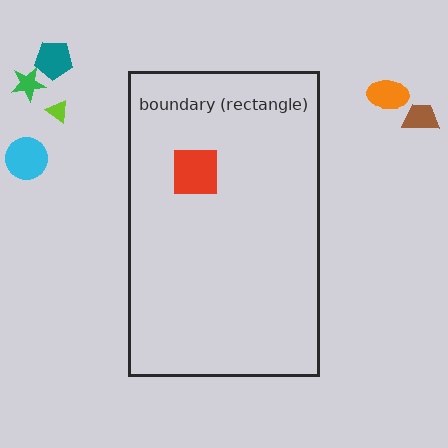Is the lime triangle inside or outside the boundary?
Outside.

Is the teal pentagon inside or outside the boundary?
Outside.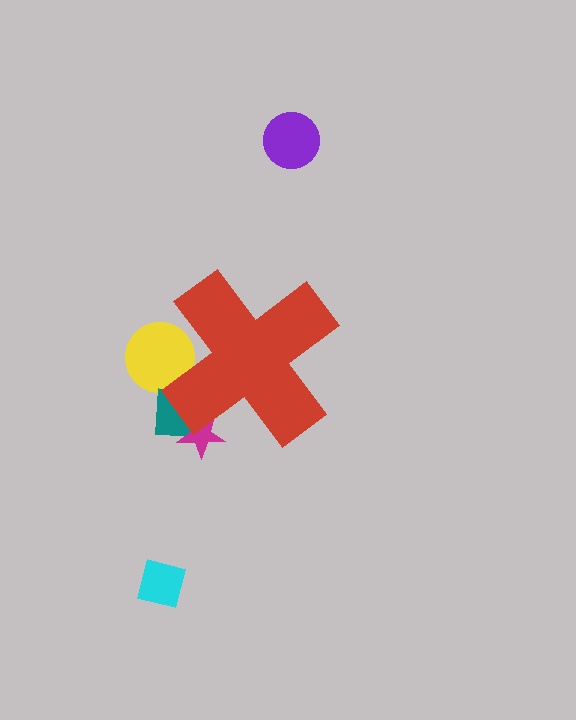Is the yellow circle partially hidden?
Yes, the yellow circle is partially hidden behind the red cross.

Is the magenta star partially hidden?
Yes, the magenta star is partially hidden behind the red cross.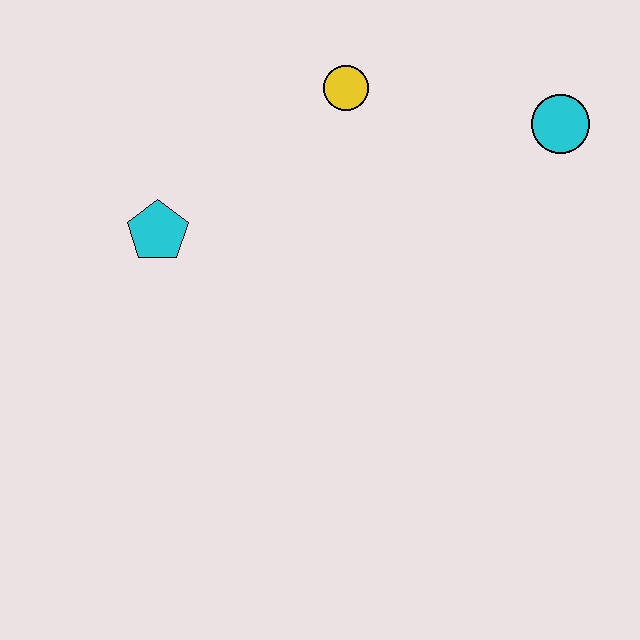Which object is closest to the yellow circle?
The cyan circle is closest to the yellow circle.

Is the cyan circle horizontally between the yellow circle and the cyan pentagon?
No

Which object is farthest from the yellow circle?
The cyan pentagon is farthest from the yellow circle.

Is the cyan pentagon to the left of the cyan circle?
Yes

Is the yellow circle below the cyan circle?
No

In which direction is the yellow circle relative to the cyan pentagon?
The yellow circle is to the right of the cyan pentagon.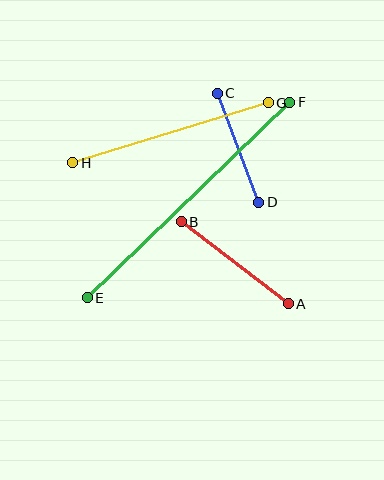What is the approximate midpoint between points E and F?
The midpoint is at approximately (188, 200) pixels.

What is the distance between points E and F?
The distance is approximately 282 pixels.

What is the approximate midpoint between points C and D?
The midpoint is at approximately (238, 148) pixels.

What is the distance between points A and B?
The distance is approximately 135 pixels.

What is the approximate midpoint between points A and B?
The midpoint is at approximately (235, 263) pixels.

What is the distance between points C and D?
The distance is approximately 117 pixels.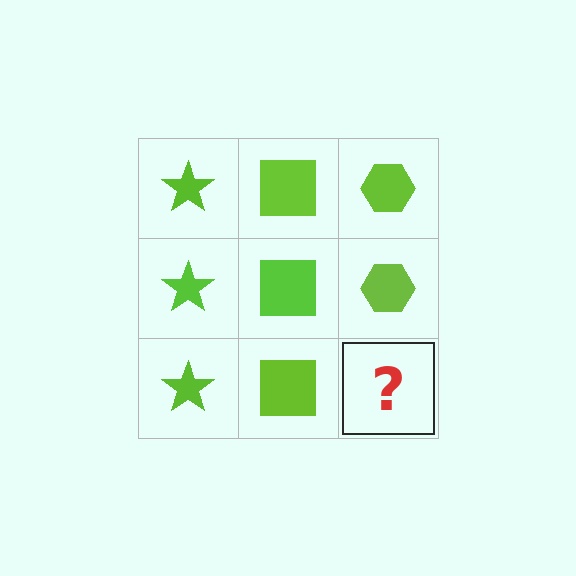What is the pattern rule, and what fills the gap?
The rule is that each column has a consistent shape. The gap should be filled with a lime hexagon.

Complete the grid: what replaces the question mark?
The question mark should be replaced with a lime hexagon.